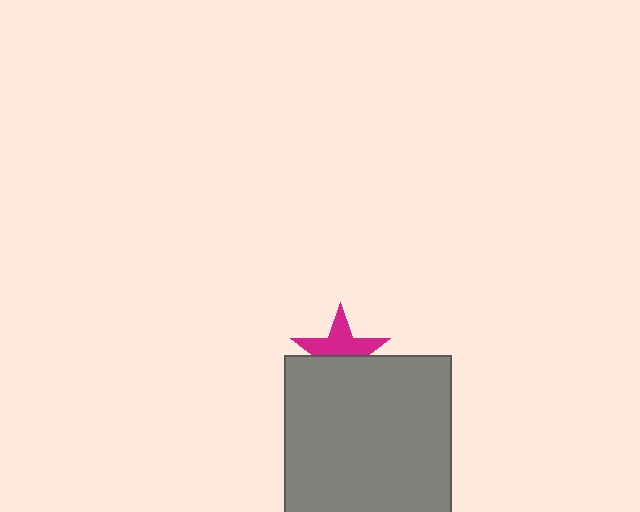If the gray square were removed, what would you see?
You would see the complete magenta star.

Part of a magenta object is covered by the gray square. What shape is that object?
It is a star.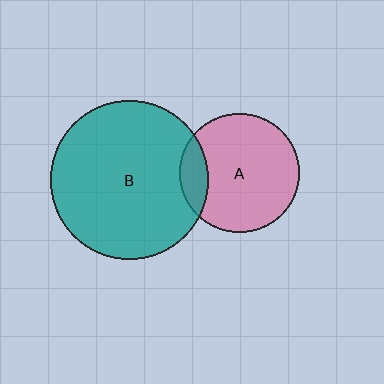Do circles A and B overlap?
Yes.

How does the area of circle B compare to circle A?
Approximately 1.8 times.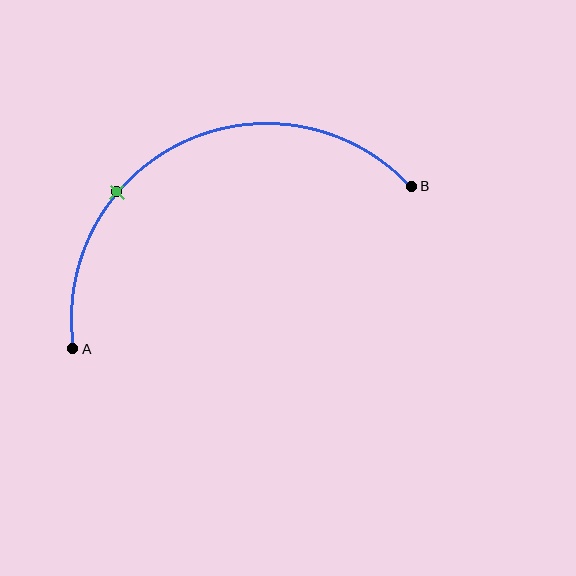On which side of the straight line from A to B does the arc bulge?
The arc bulges above the straight line connecting A and B.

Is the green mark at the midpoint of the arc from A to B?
No. The green mark lies on the arc but is closer to endpoint A. The arc midpoint would be at the point on the curve equidistant along the arc from both A and B.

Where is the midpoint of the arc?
The arc midpoint is the point on the curve farthest from the straight line joining A and B. It sits above that line.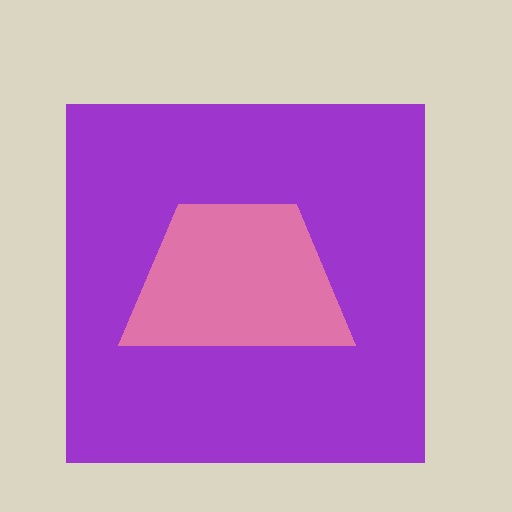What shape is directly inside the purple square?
The pink trapezoid.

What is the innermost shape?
The pink trapezoid.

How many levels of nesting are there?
2.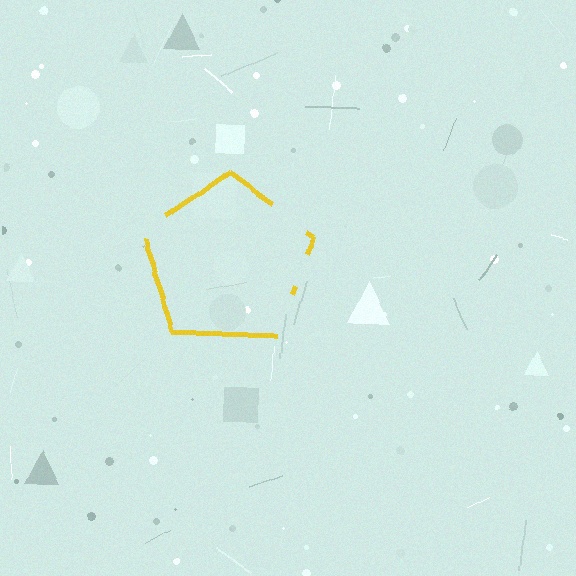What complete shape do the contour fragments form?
The contour fragments form a pentagon.